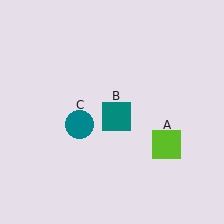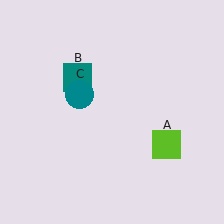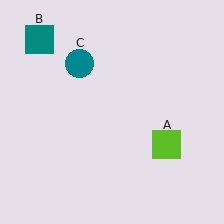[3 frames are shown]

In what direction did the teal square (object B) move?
The teal square (object B) moved up and to the left.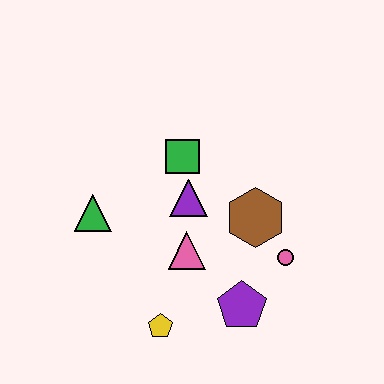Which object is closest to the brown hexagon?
The pink circle is closest to the brown hexagon.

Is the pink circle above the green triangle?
No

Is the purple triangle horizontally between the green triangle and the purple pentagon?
Yes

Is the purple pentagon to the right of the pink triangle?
Yes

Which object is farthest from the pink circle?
The green triangle is farthest from the pink circle.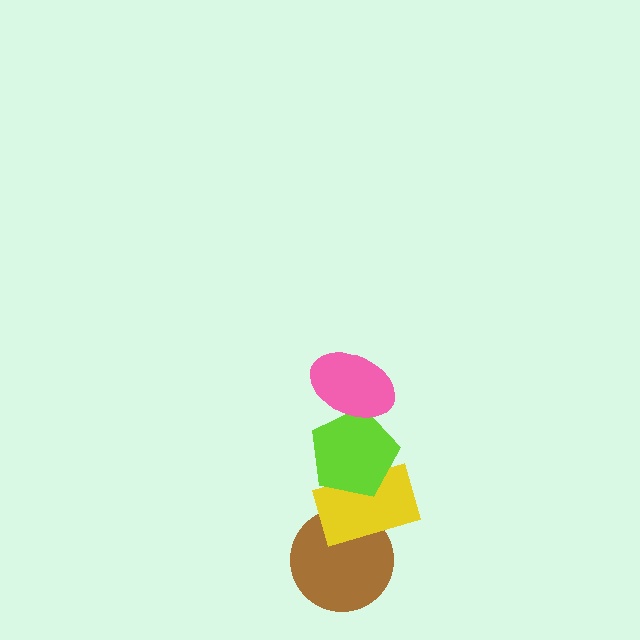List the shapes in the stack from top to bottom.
From top to bottom: the pink ellipse, the lime pentagon, the yellow rectangle, the brown circle.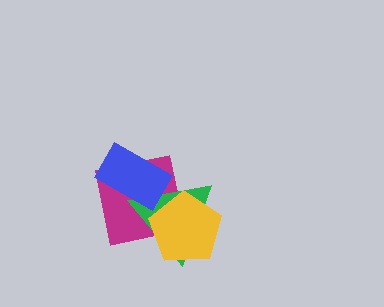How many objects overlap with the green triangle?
3 objects overlap with the green triangle.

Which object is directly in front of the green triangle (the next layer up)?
The yellow pentagon is directly in front of the green triangle.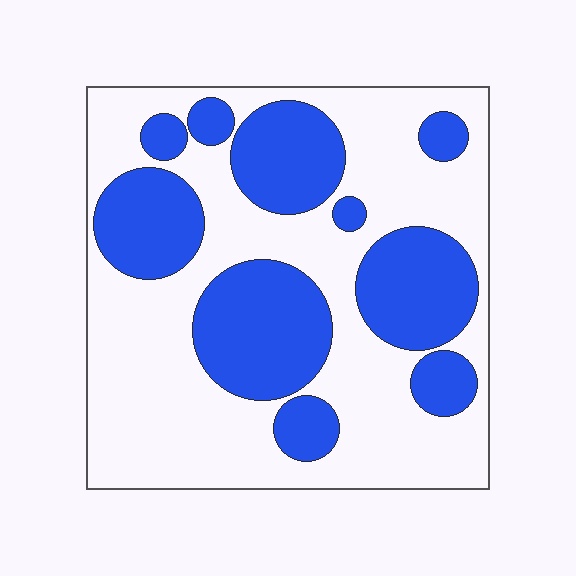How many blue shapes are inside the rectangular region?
10.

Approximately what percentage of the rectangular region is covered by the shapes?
Approximately 40%.